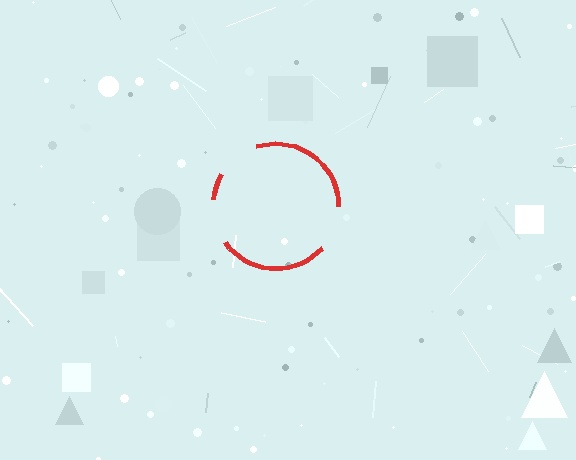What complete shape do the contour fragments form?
The contour fragments form a circle.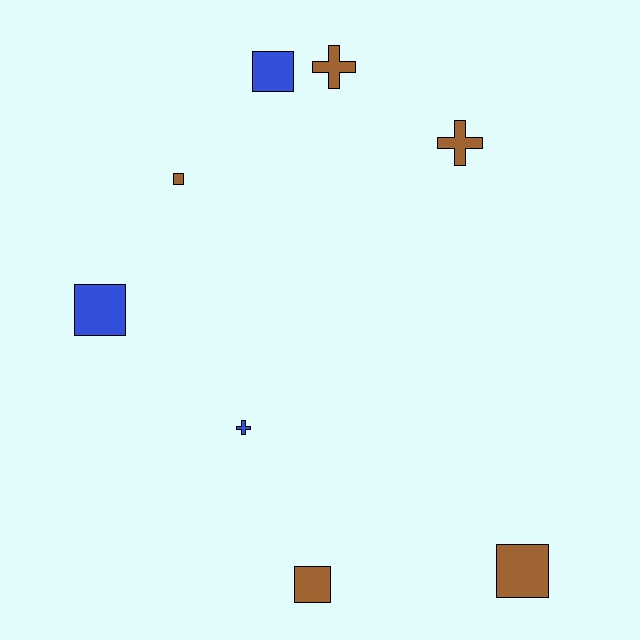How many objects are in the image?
There are 8 objects.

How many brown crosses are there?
There are 2 brown crosses.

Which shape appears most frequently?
Square, with 5 objects.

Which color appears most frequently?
Brown, with 5 objects.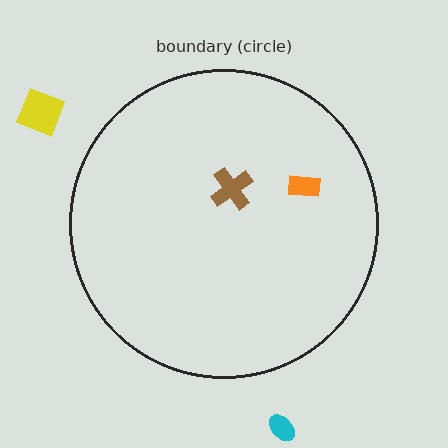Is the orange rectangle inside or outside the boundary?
Inside.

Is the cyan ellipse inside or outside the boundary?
Outside.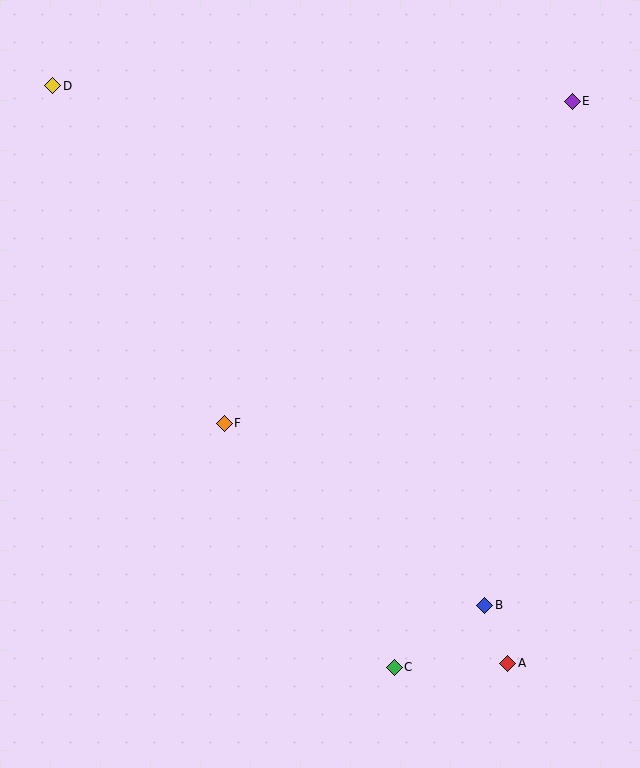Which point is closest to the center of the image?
Point F at (224, 423) is closest to the center.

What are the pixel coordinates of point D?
Point D is at (53, 86).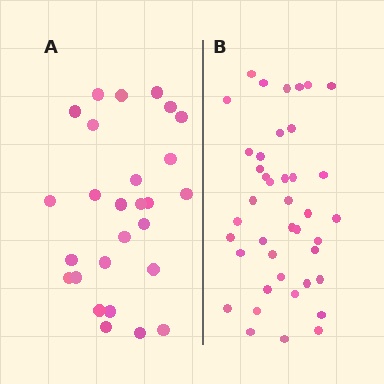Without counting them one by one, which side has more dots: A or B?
Region B (the right region) has more dots.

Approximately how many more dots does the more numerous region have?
Region B has approximately 15 more dots than region A.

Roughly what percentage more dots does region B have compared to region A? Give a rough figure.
About 50% more.